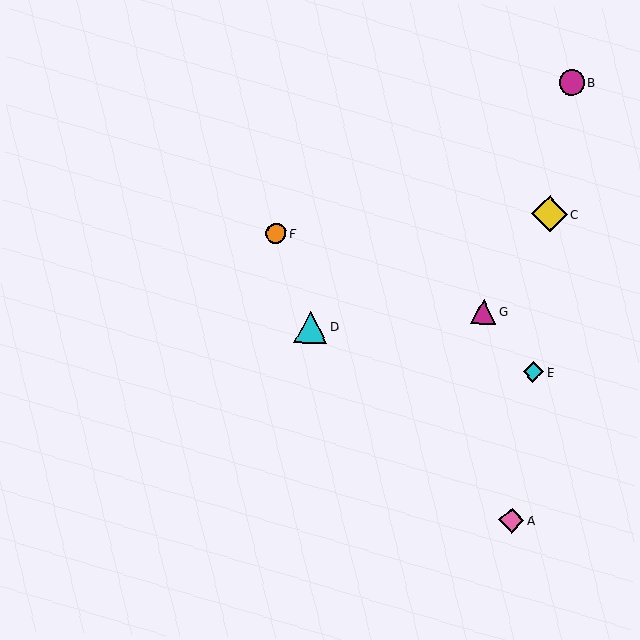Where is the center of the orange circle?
The center of the orange circle is at (276, 233).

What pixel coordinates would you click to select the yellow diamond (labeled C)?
Click at (549, 214) to select the yellow diamond C.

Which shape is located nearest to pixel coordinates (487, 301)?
The magenta triangle (labeled G) at (484, 312) is nearest to that location.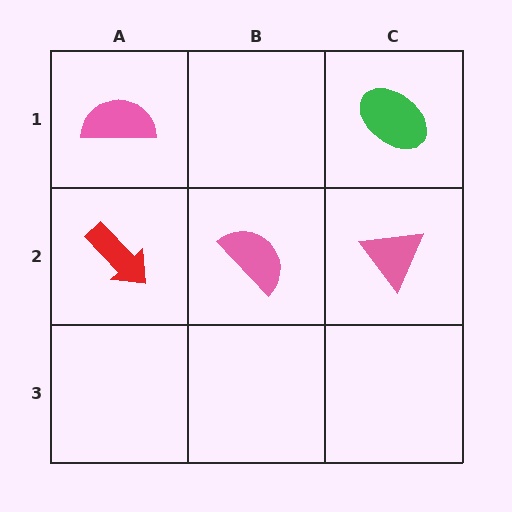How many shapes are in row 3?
0 shapes.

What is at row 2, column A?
A red arrow.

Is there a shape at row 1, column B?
No, that cell is empty.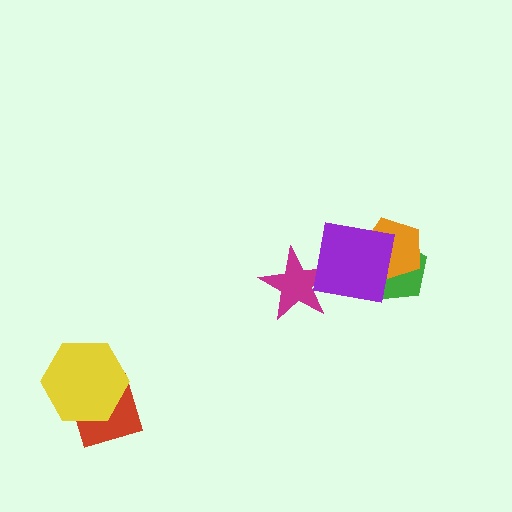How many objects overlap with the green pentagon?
2 objects overlap with the green pentagon.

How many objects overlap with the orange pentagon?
2 objects overlap with the orange pentagon.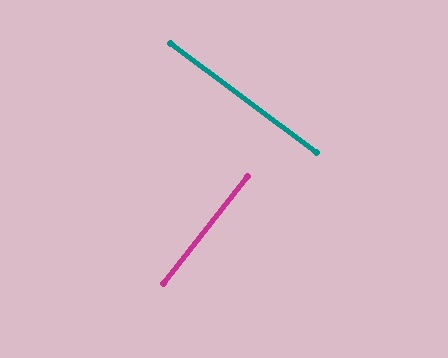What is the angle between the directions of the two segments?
Approximately 88 degrees.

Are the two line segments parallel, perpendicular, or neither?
Perpendicular — they meet at approximately 88°.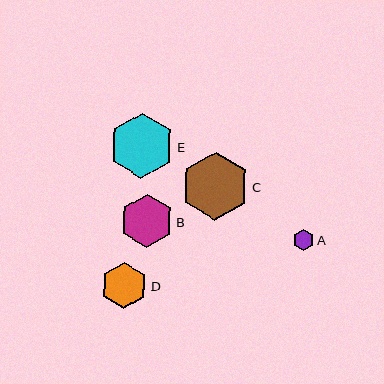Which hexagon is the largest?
Hexagon C is the largest with a size of approximately 68 pixels.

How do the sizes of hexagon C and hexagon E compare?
Hexagon C and hexagon E are approximately the same size.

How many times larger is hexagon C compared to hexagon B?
Hexagon C is approximately 1.3 times the size of hexagon B.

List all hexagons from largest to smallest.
From largest to smallest: C, E, B, D, A.